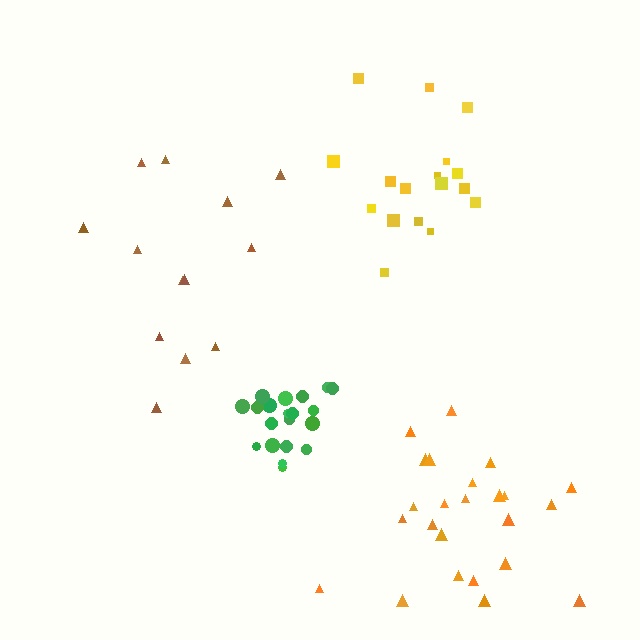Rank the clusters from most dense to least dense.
green, yellow, orange, brown.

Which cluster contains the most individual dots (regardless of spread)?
Orange (24).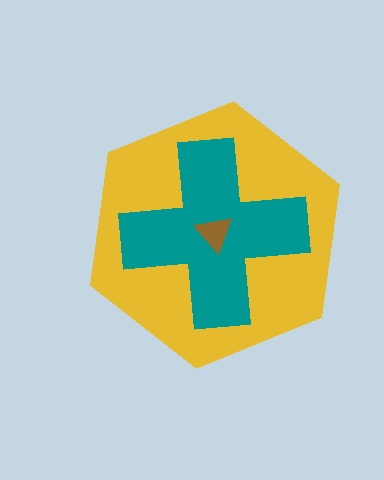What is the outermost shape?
The yellow hexagon.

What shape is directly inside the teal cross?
The brown triangle.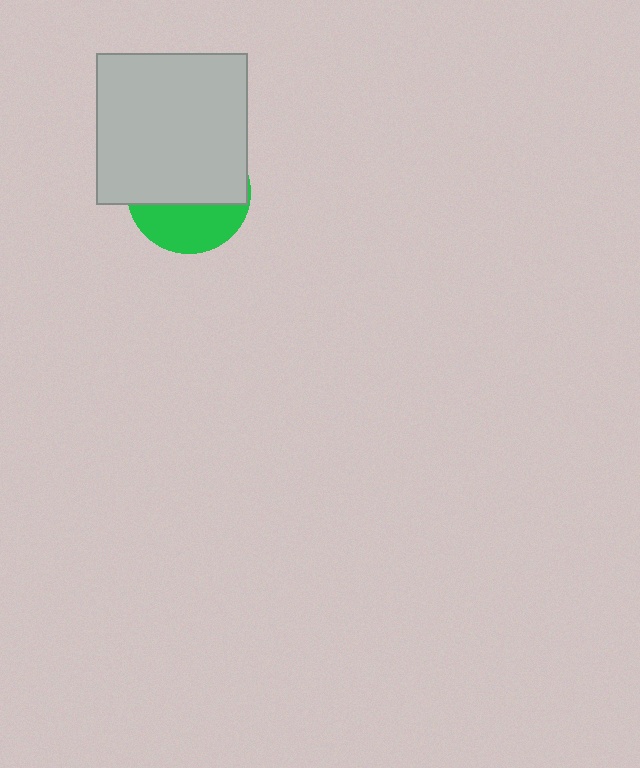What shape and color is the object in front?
The object in front is a light gray square.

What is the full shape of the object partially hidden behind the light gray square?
The partially hidden object is a green circle.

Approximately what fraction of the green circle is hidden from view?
Roughly 63% of the green circle is hidden behind the light gray square.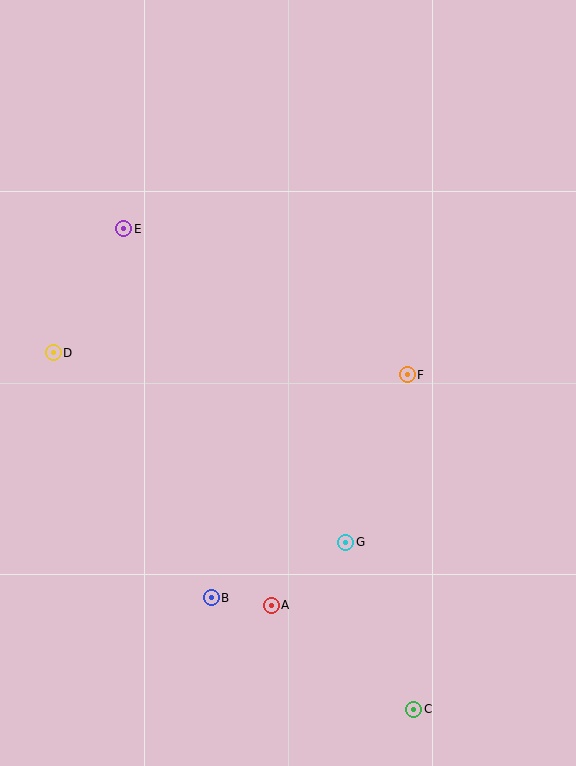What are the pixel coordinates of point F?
Point F is at (407, 375).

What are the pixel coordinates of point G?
Point G is at (346, 542).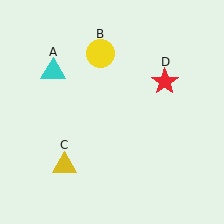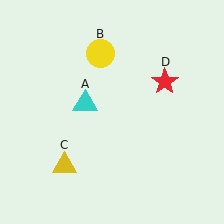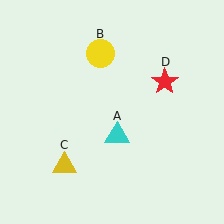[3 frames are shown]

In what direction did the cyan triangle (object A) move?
The cyan triangle (object A) moved down and to the right.